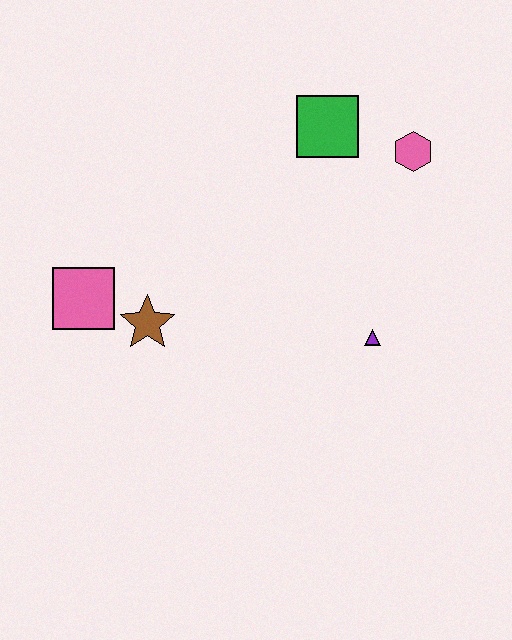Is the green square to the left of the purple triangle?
Yes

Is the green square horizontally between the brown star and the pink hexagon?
Yes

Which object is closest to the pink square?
The brown star is closest to the pink square.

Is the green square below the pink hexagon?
No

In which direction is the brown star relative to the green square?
The brown star is below the green square.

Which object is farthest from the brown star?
The pink hexagon is farthest from the brown star.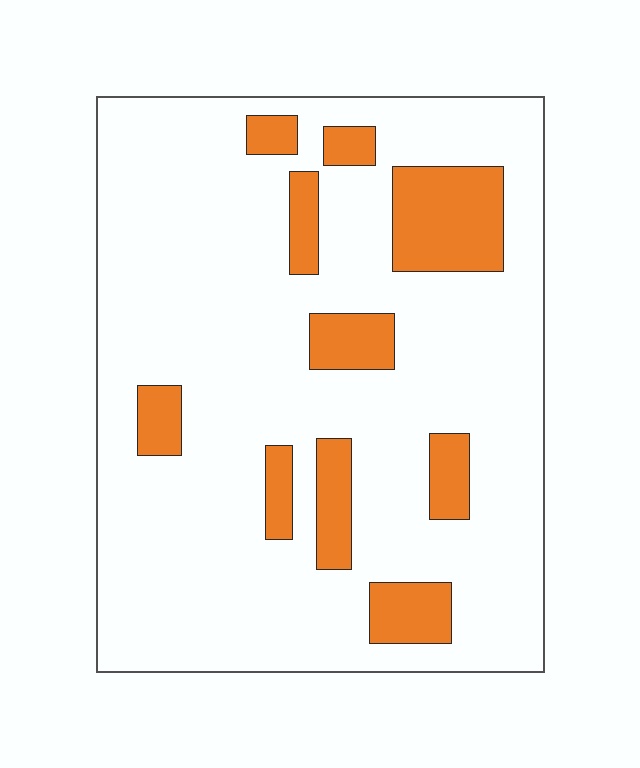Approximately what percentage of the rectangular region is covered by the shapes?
Approximately 15%.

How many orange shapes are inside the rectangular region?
10.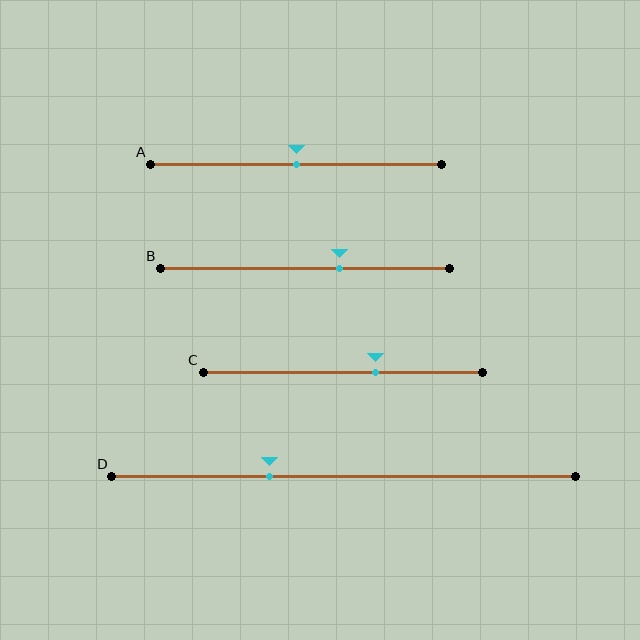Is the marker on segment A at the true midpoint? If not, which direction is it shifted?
Yes, the marker on segment A is at the true midpoint.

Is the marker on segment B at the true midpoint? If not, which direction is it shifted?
No, the marker on segment B is shifted to the right by about 12% of the segment length.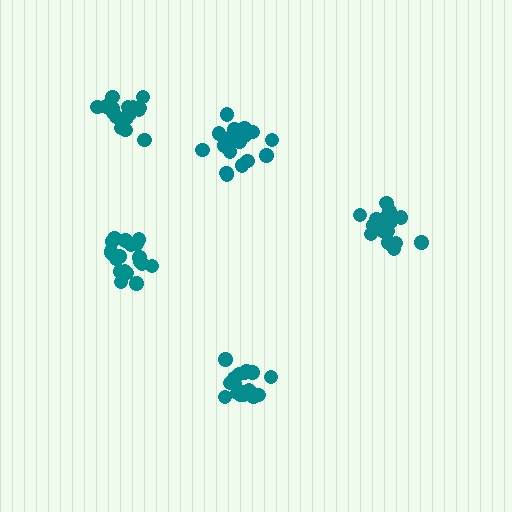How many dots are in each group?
Group 1: 18 dots, Group 2: 20 dots, Group 3: 19 dots, Group 4: 16 dots, Group 5: 20 dots (93 total).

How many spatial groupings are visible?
There are 5 spatial groupings.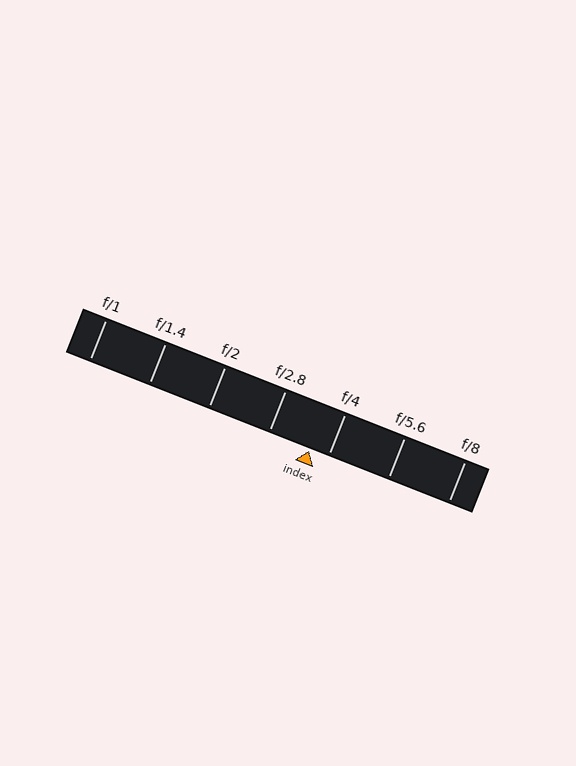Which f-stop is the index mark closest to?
The index mark is closest to f/4.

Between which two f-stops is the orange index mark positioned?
The index mark is between f/2.8 and f/4.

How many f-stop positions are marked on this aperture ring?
There are 7 f-stop positions marked.